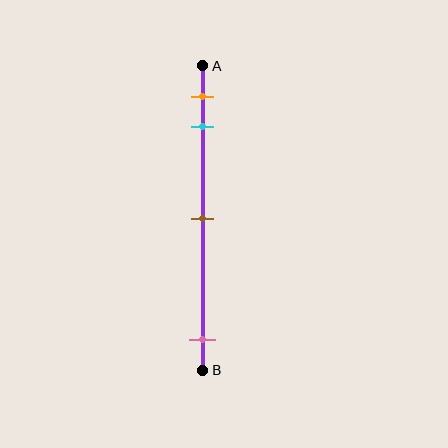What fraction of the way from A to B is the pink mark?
The pink mark is approximately 90% (0.9) of the way from A to B.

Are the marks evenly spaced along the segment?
No, the marks are not evenly spaced.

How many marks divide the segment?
There are 4 marks dividing the segment.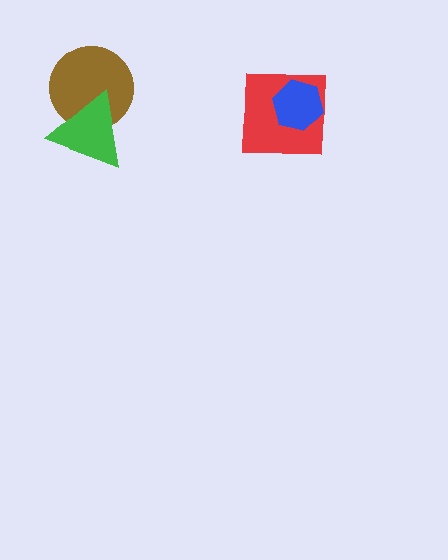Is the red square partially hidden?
Yes, it is partially covered by another shape.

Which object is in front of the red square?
The blue hexagon is in front of the red square.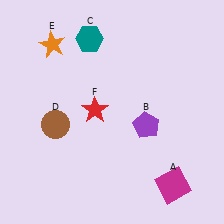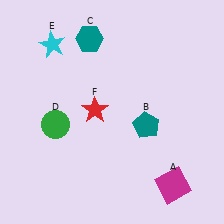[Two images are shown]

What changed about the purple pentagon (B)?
In Image 1, B is purple. In Image 2, it changed to teal.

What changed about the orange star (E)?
In Image 1, E is orange. In Image 2, it changed to cyan.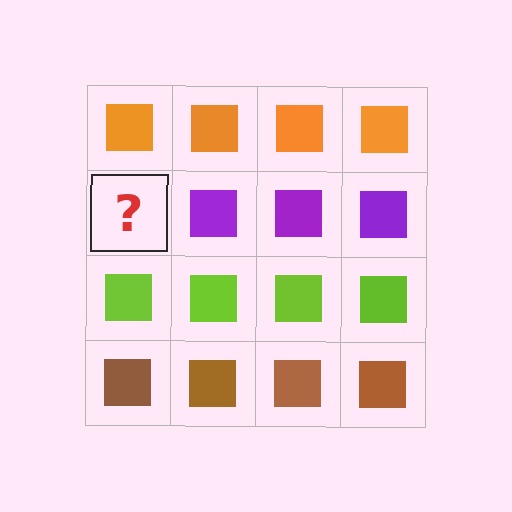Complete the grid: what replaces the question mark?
The question mark should be replaced with a purple square.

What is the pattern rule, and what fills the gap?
The rule is that each row has a consistent color. The gap should be filled with a purple square.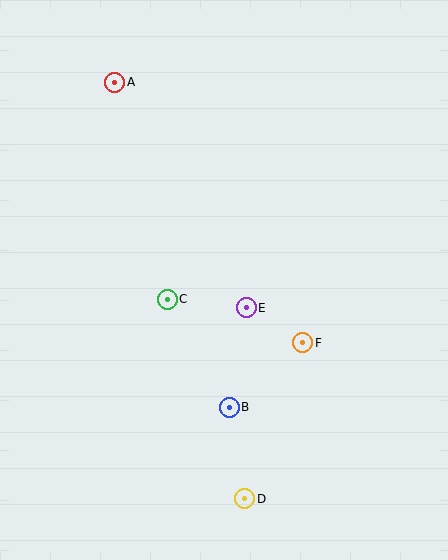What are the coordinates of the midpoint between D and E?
The midpoint between D and E is at (246, 403).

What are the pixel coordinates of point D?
Point D is at (245, 499).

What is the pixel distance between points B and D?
The distance between B and D is 93 pixels.